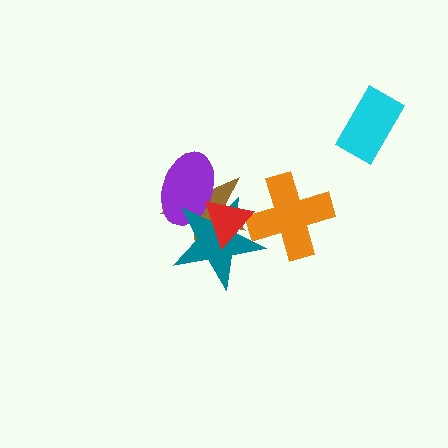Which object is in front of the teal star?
The red triangle is in front of the teal star.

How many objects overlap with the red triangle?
4 objects overlap with the red triangle.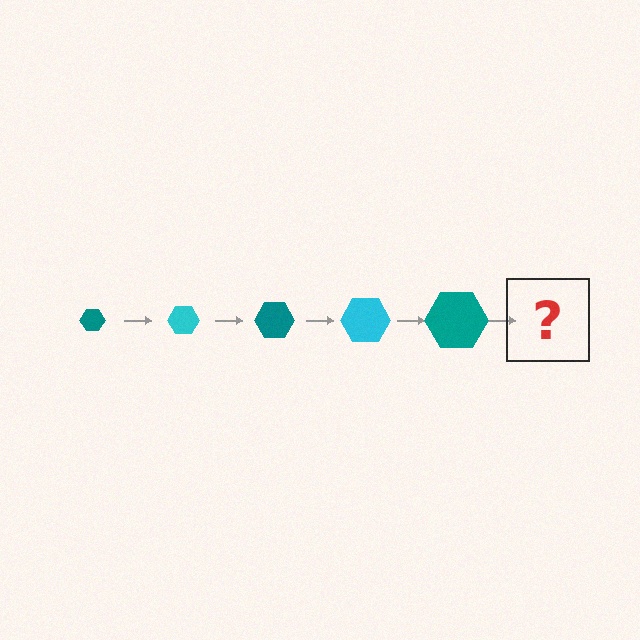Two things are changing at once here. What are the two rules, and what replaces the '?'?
The two rules are that the hexagon grows larger each step and the color cycles through teal and cyan. The '?' should be a cyan hexagon, larger than the previous one.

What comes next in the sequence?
The next element should be a cyan hexagon, larger than the previous one.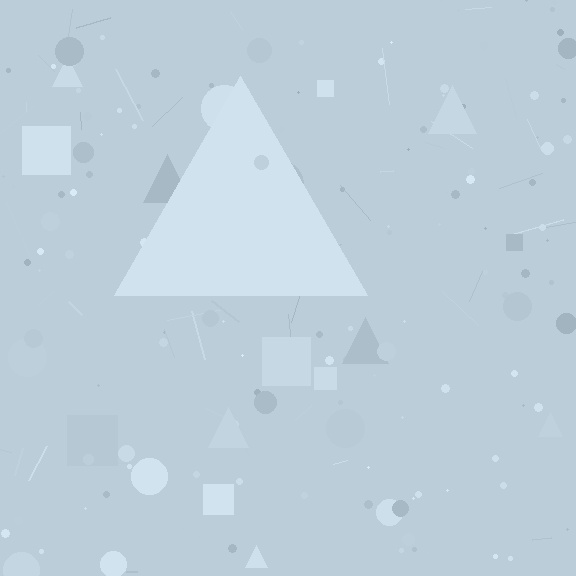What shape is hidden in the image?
A triangle is hidden in the image.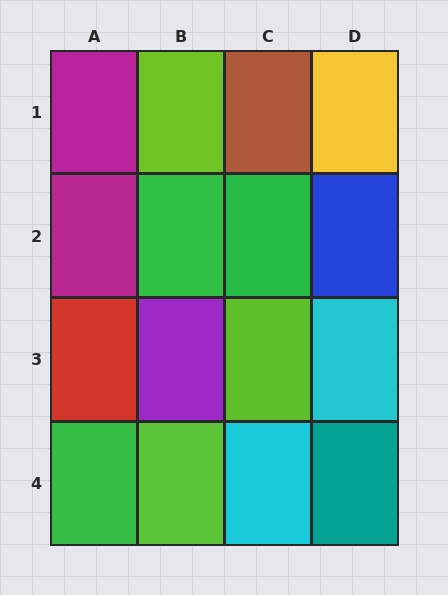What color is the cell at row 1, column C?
Brown.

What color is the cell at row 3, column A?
Red.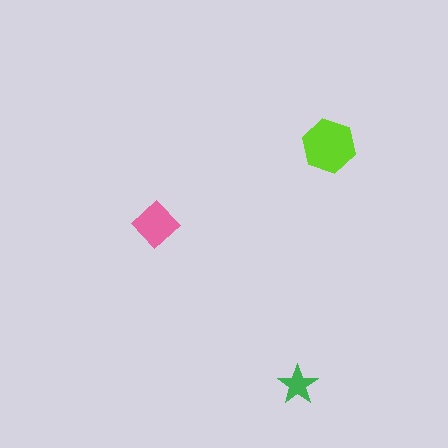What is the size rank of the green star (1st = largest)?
3rd.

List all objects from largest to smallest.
The lime hexagon, the pink diamond, the green star.